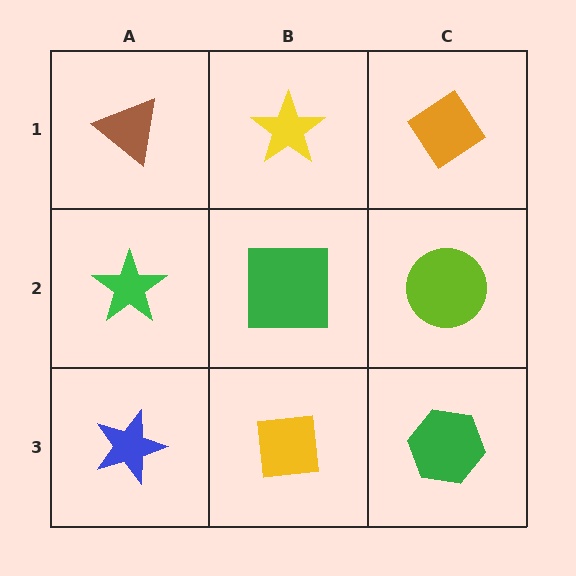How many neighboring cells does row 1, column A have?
2.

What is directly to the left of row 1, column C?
A yellow star.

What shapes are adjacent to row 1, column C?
A lime circle (row 2, column C), a yellow star (row 1, column B).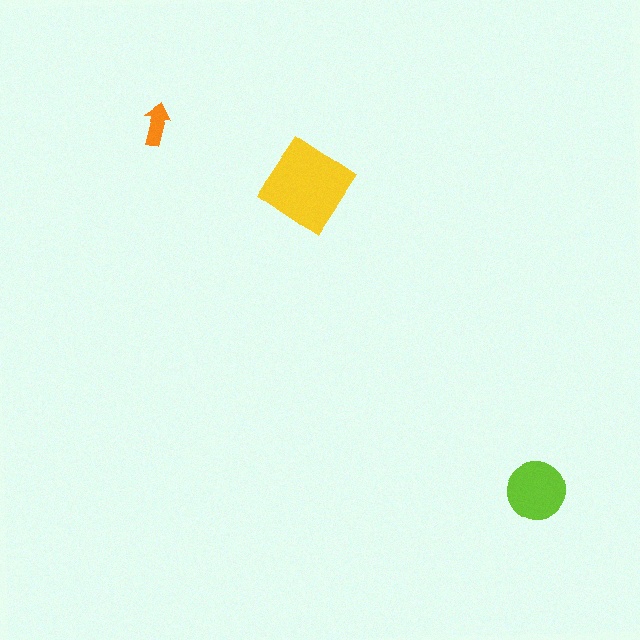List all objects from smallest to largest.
The orange arrow, the lime circle, the yellow diamond.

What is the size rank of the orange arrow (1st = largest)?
3rd.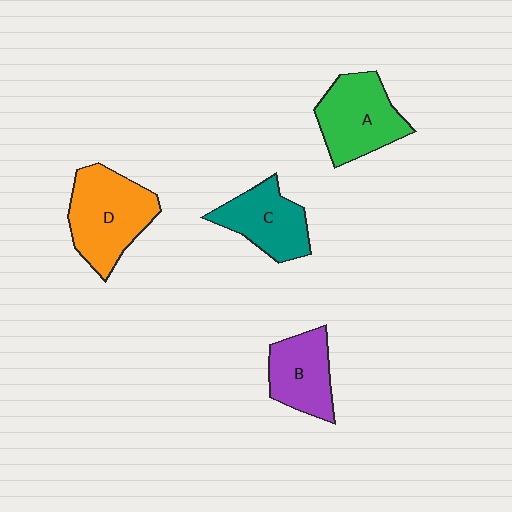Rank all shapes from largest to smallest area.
From largest to smallest: D (orange), A (green), C (teal), B (purple).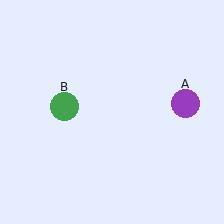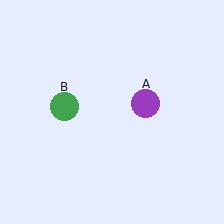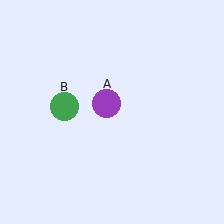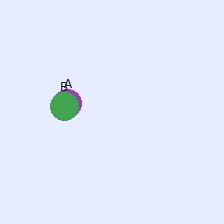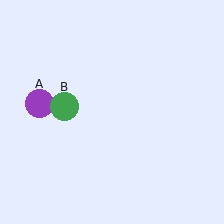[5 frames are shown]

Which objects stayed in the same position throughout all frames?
Green circle (object B) remained stationary.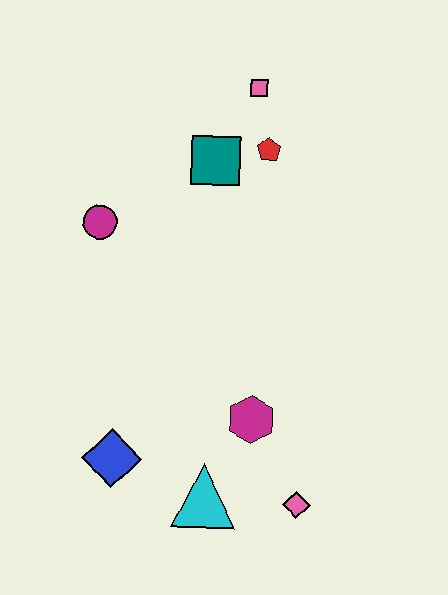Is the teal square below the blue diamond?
No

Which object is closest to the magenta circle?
The teal square is closest to the magenta circle.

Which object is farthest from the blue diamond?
The pink square is farthest from the blue diamond.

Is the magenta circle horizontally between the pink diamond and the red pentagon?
No